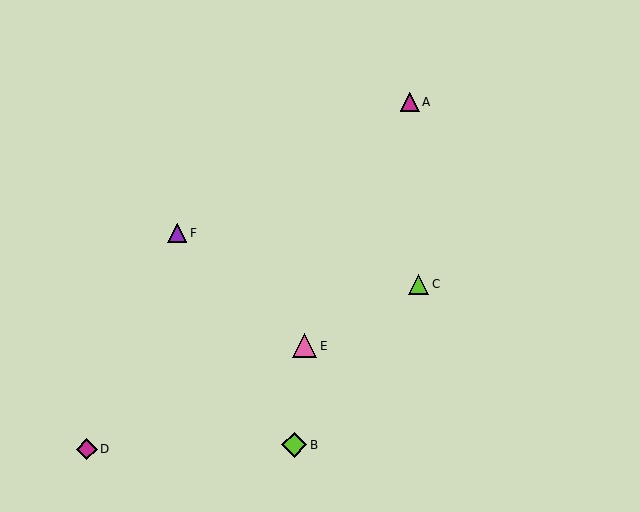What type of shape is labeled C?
Shape C is a lime triangle.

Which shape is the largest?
The lime diamond (labeled B) is the largest.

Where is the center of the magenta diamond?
The center of the magenta diamond is at (87, 449).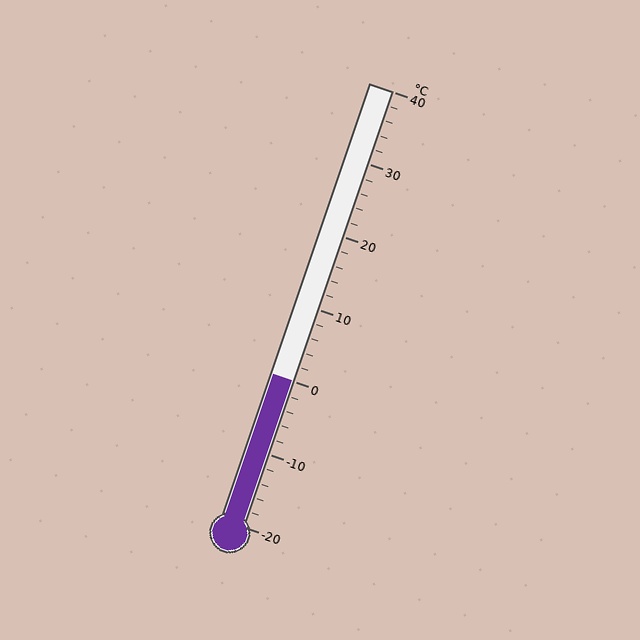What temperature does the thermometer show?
The thermometer shows approximately 0°C.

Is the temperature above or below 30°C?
The temperature is below 30°C.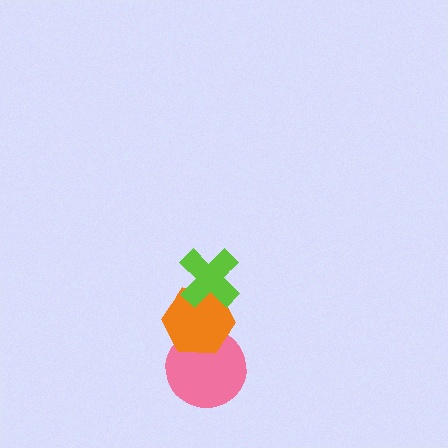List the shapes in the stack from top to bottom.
From top to bottom: the lime cross, the orange hexagon, the pink circle.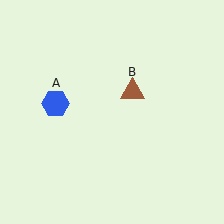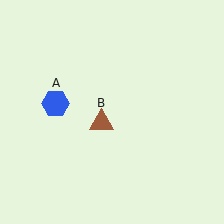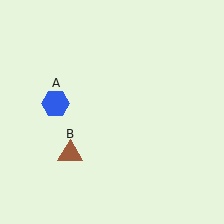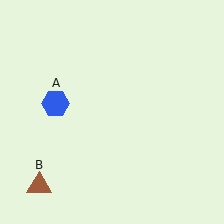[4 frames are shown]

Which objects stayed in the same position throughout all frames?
Blue hexagon (object A) remained stationary.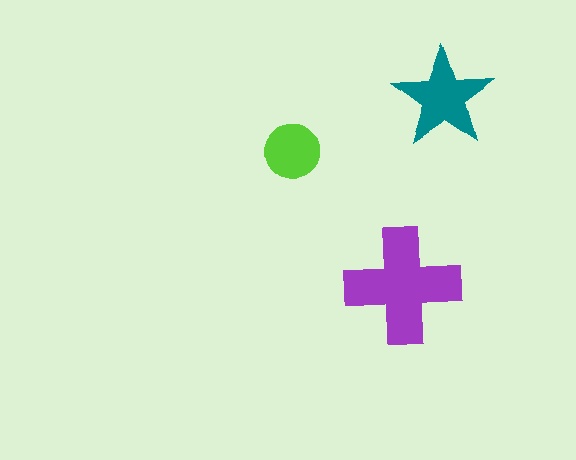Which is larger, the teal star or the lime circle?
The teal star.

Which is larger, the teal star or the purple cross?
The purple cross.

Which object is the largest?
The purple cross.